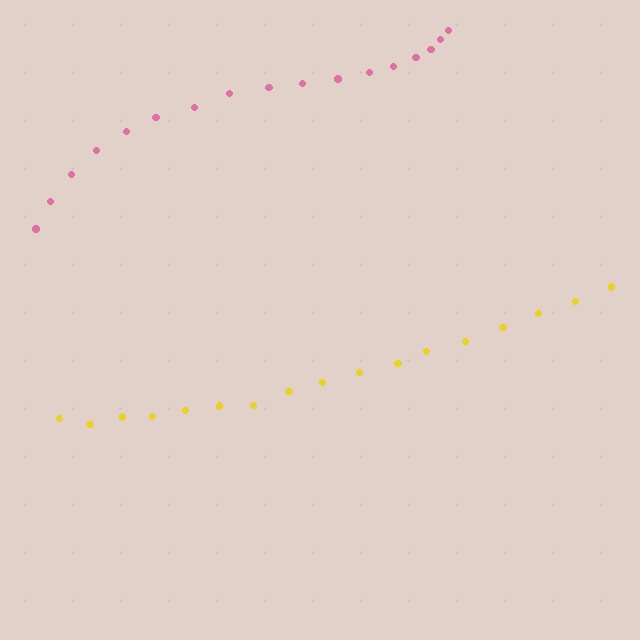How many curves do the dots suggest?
There are 2 distinct paths.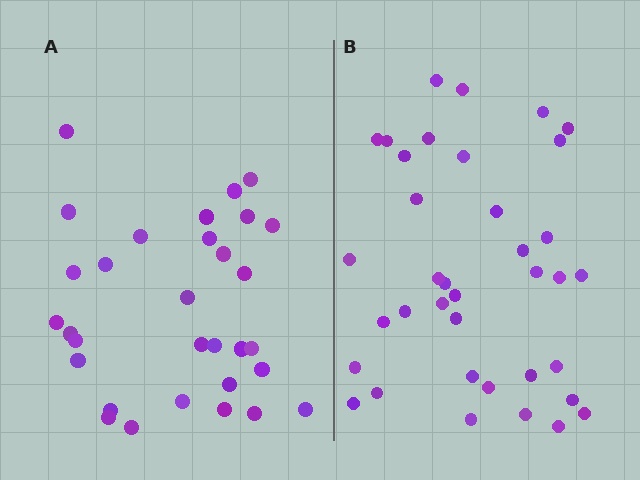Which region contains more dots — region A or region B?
Region B (the right region) has more dots.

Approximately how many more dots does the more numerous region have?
Region B has about 6 more dots than region A.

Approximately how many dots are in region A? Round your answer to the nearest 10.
About 30 dots. (The exact count is 31, which rounds to 30.)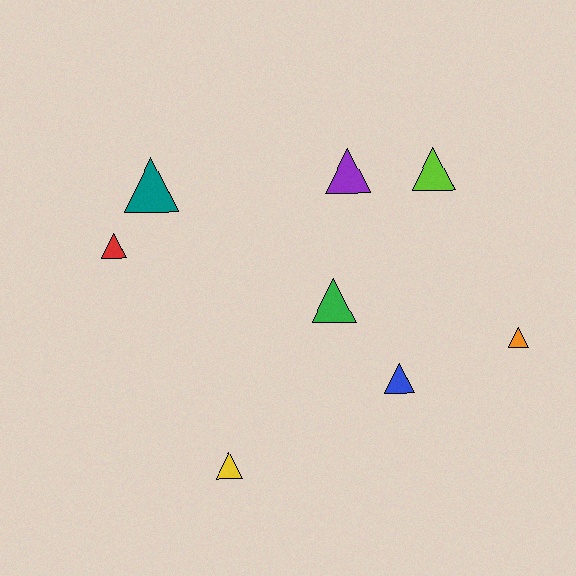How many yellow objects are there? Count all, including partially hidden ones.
There is 1 yellow object.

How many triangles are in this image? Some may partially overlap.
There are 8 triangles.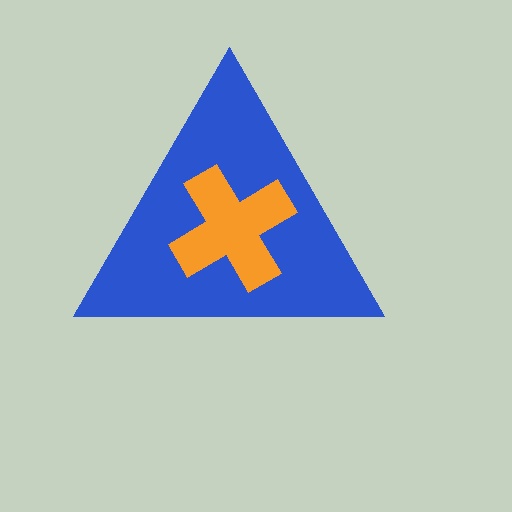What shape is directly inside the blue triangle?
The orange cross.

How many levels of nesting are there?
2.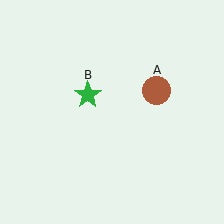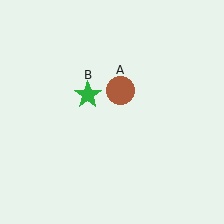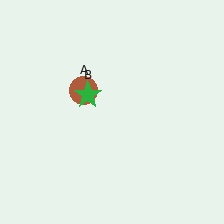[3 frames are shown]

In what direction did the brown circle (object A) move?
The brown circle (object A) moved left.